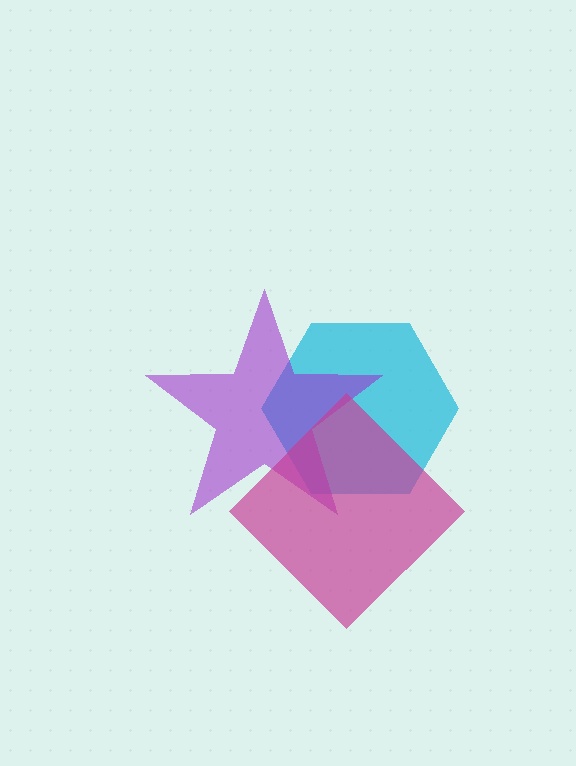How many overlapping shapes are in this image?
There are 3 overlapping shapes in the image.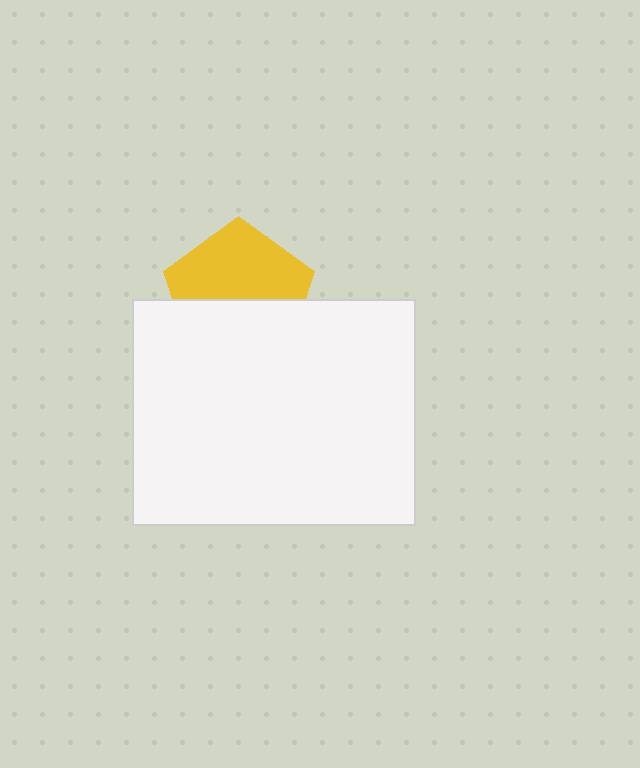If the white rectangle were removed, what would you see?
You would see the complete yellow pentagon.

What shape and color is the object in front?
The object in front is a white rectangle.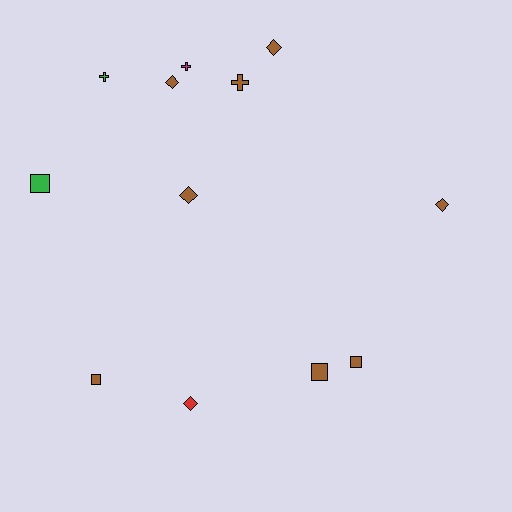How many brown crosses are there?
There is 1 brown cross.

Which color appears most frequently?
Brown, with 8 objects.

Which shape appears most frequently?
Diamond, with 5 objects.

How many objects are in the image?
There are 12 objects.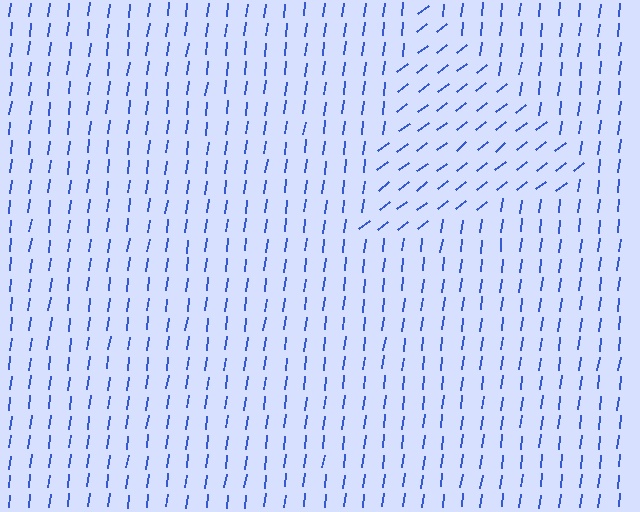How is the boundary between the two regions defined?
The boundary is defined purely by a change in line orientation (approximately 45 degrees difference). All lines are the same color and thickness.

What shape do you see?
I see a triangle.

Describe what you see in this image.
The image is filled with small blue line segments. A triangle region in the image has lines oriented differently from the surrounding lines, creating a visible texture boundary.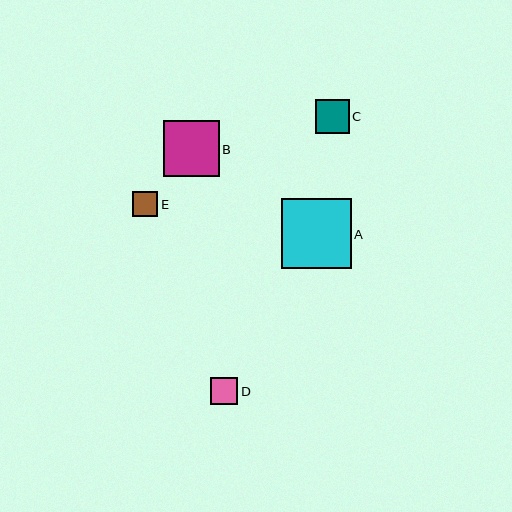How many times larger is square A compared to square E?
Square A is approximately 2.8 times the size of square E.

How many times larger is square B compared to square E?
Square B is approximately 2.2 times the size of square E.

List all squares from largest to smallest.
From largest to smallest: A, B, C, D, E.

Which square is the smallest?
Square E is the smallest with a size of approximately 25 pixels.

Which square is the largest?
Square A is the largest with a size of approximately 70 pixels.